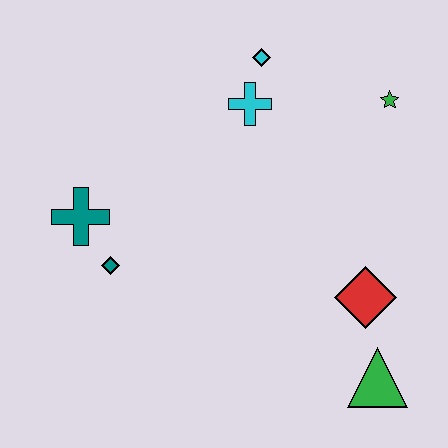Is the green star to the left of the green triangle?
No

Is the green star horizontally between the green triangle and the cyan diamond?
No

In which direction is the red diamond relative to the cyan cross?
The red diamond is below the cyan cross.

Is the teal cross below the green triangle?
No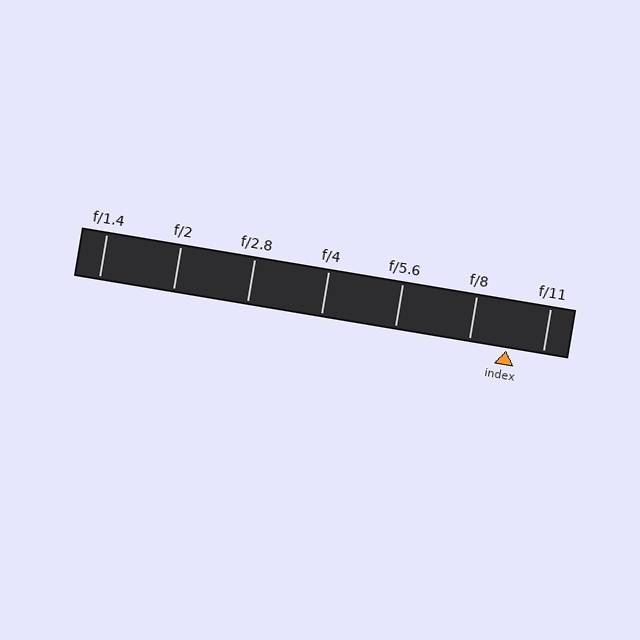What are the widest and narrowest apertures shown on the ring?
The widest aperture shown is f/1.4 and the narrowest is f/11.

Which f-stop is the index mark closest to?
The index mark is closest to f/11.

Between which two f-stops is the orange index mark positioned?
The index mark is between f/8 and f/11.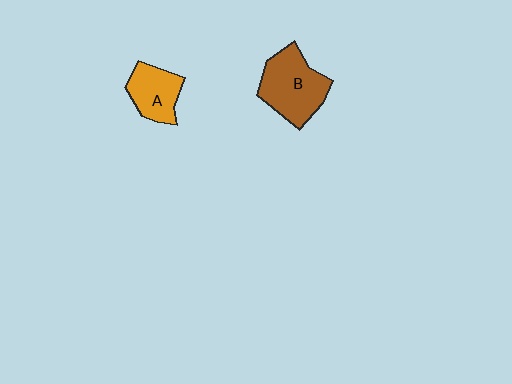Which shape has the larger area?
Shape B (brown).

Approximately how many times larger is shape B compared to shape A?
Approximately 1.5 times.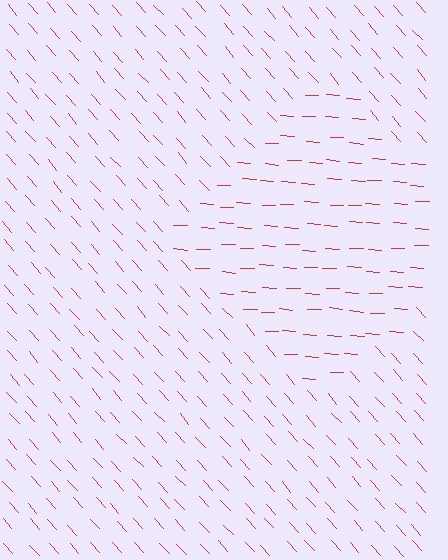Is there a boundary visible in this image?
Yes, there is a texture boundary formed by a change in line orientation.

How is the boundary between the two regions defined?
The boundary is defined purely by a change in line orientation (approximately 45 degrees difference). All lines are the same color and thickness.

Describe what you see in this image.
The image is filled with small red line segments. A diamond region in the image has lines oriented differently from the surrounding lines, creating a visible texture boundary.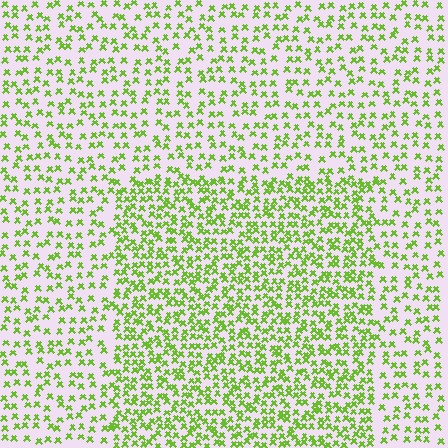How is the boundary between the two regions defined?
The boundary is defined by a change in element density (approximately 1.8x ratio). All elements are the same color, size, and shape.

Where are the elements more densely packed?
The elements are more densely packed inside the rectangle boundary.